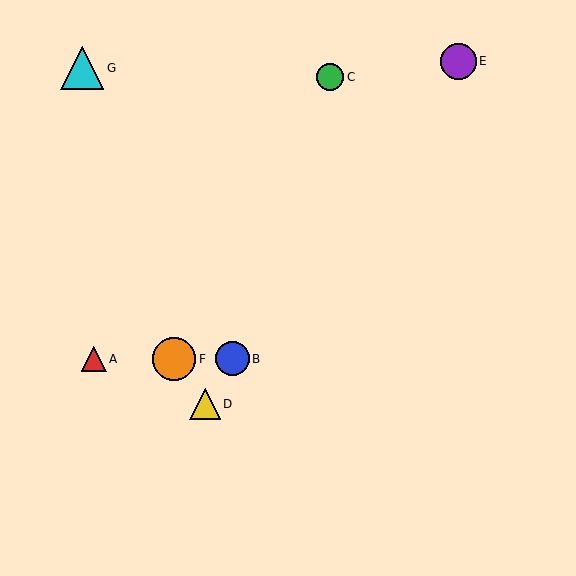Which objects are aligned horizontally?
Objects A, B, F are aligned horizontally.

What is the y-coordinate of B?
Object B is at y≈359.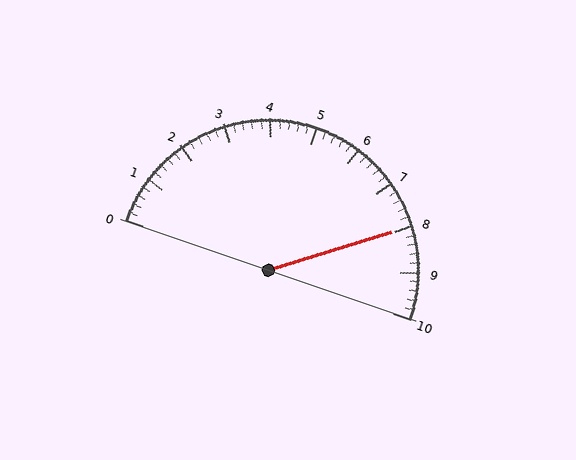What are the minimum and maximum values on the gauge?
The gauge ranges from 0 to 10.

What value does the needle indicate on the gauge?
The needle indicates approximately 8.0.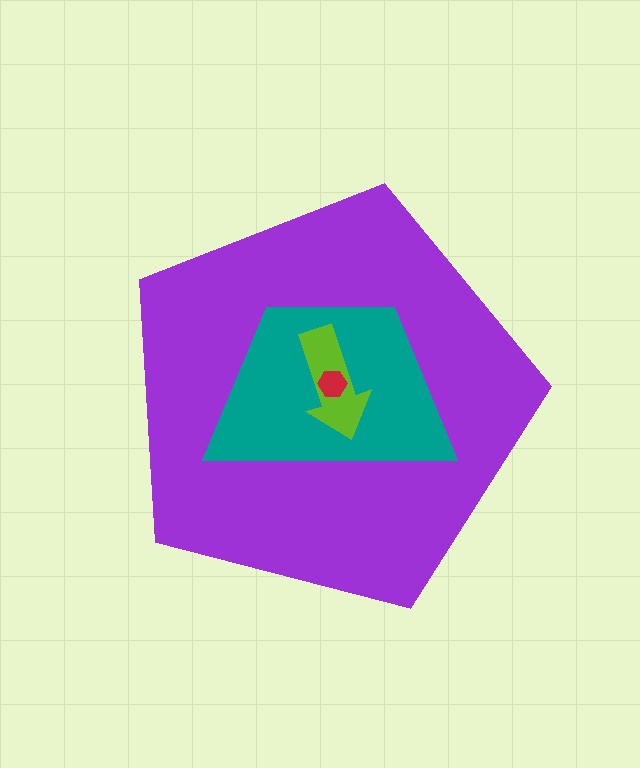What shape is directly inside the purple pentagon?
The teal trapezoid.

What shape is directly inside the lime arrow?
The red hexagon.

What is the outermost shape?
The purple pentagon.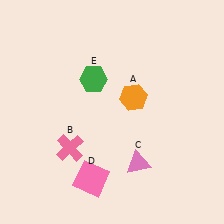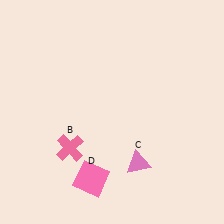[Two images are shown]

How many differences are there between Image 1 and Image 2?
There are 2 differences between the two images.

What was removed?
The orange hexagon (A), the green hexagon (E) were removed in Image 2.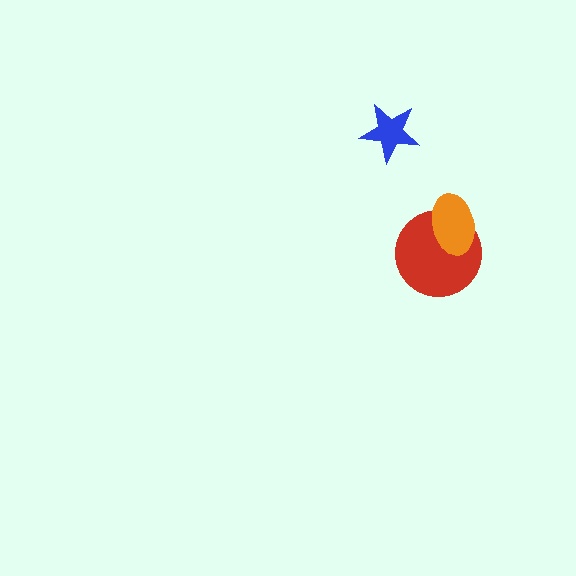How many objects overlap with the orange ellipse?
1 object overlaps with the orange ellipse.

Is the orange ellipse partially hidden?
No, no other shape covers it.